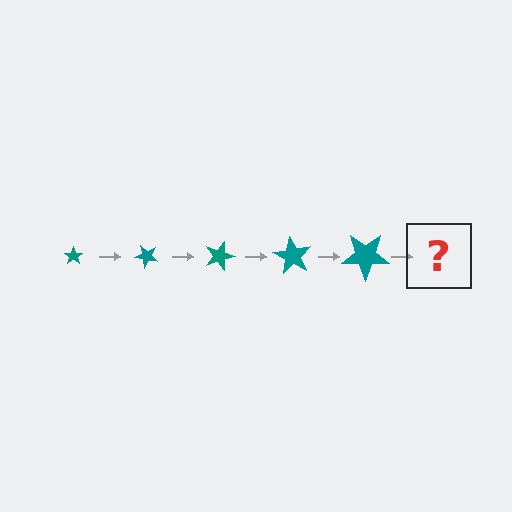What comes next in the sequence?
The next element should be a star, larger than the previous one and rotated 225 degrees from the start.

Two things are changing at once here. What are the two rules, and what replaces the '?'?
The two rules are that the star grows larger each step and it rotates 45 degrees each step. The '?' should be a star, larger than the previous one and rotated 225 degrees from the start.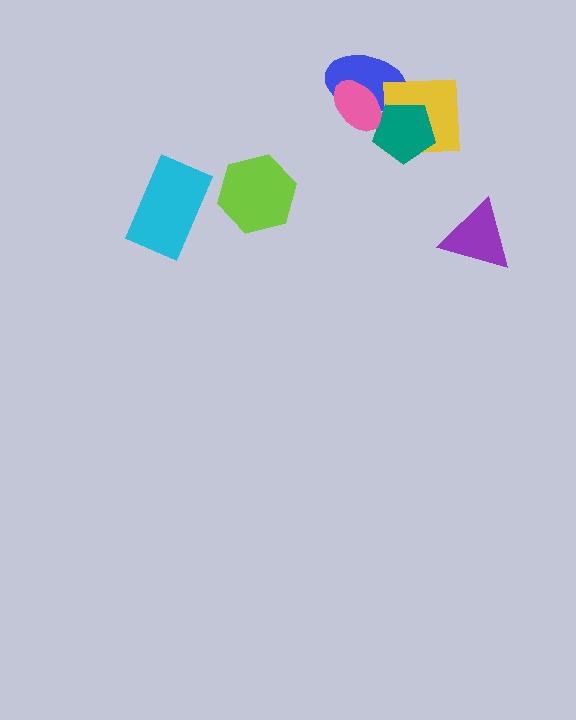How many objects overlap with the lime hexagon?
0 objects overlap with the lime hexagon.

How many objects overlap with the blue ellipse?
3 objects overlap with the blue ellipse.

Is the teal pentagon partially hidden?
Yes, it is partially covered by another shape.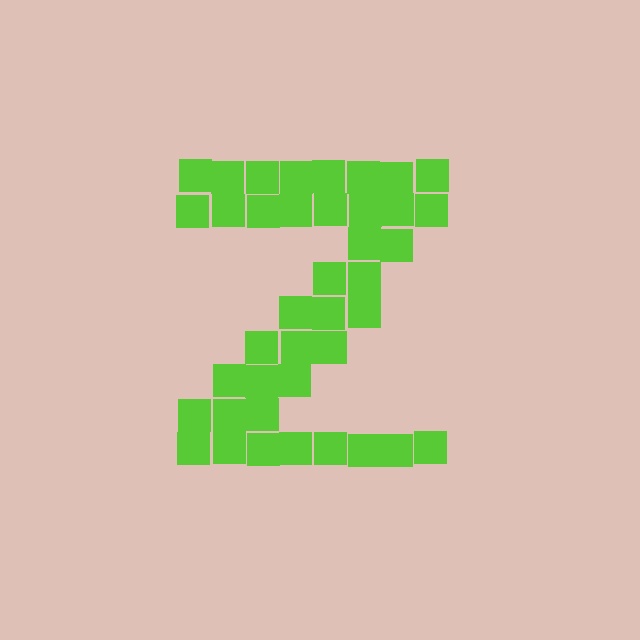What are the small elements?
The small elements are squares.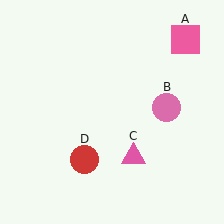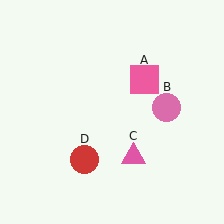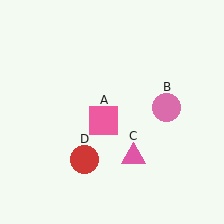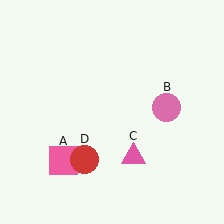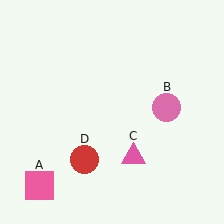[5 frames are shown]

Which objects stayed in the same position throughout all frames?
Pink circle (object B) and pink triangle (object C) and red circle (object D) remained stationary.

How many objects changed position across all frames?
1 object changed position: pink square (object A).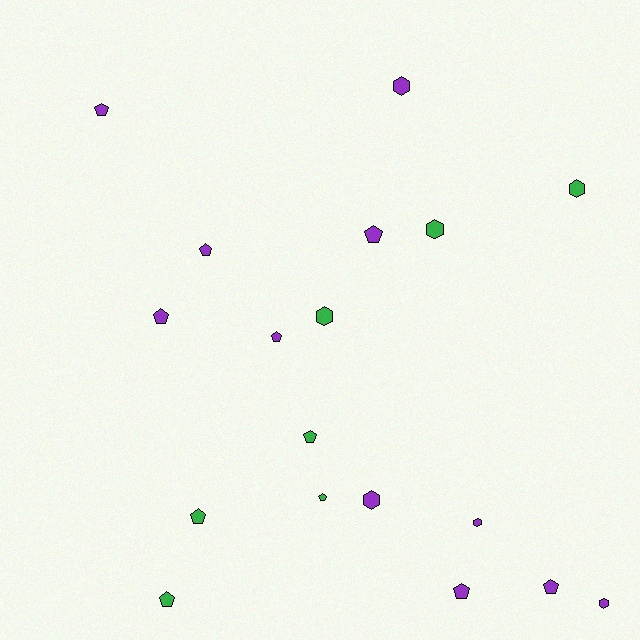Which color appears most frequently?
Purple, with 11 objects.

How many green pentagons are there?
There are 4 green pentagons.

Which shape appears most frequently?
Pentagon, with 11 objects.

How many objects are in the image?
There are 18 objects.